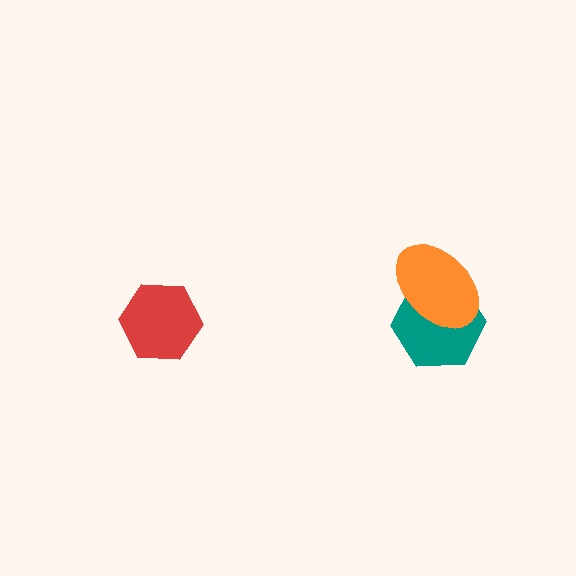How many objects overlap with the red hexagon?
0 objects overlap with the red hexagon.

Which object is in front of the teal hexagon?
The orange ellipse is in front of the teal hexagon.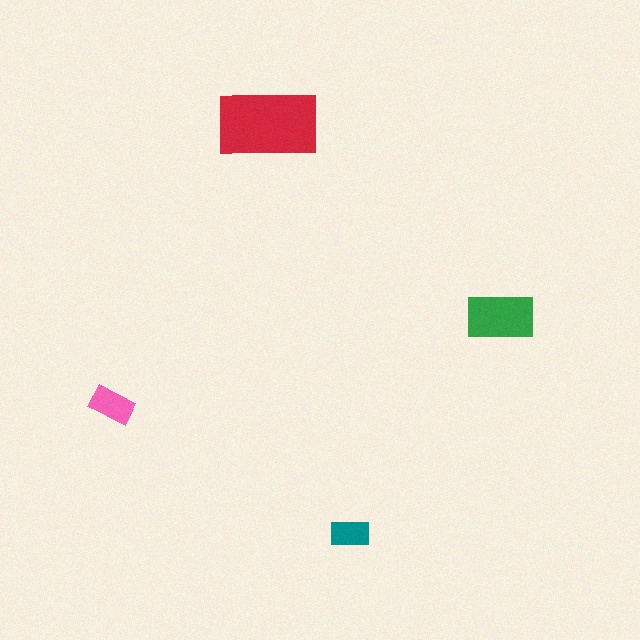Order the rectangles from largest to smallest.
the red one, the green one, the pink one, the teal one.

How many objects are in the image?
There are 4 objects in the image.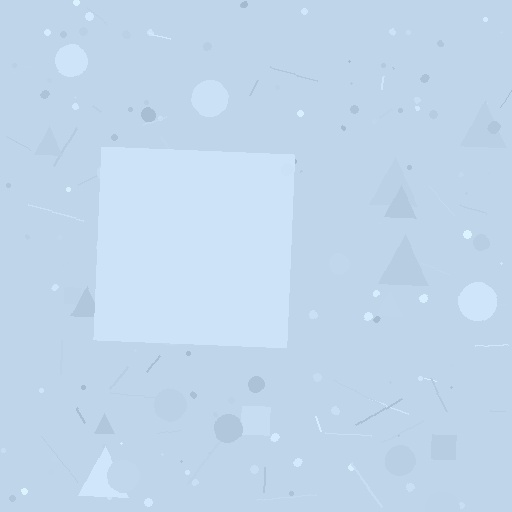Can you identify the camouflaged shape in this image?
The camouflaged shape is a square.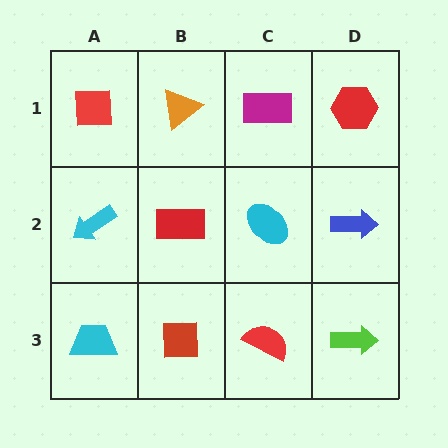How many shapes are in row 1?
4 shapes.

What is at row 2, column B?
A red rectangle.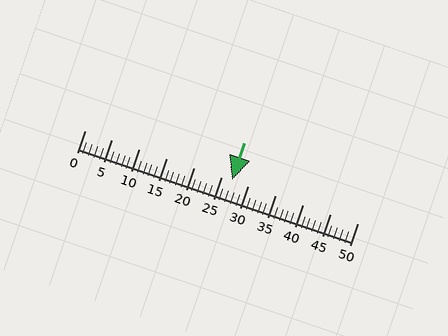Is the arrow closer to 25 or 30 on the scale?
The arrow is closer to 25.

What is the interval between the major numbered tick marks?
The major tick marks are spaced 5 units apart.